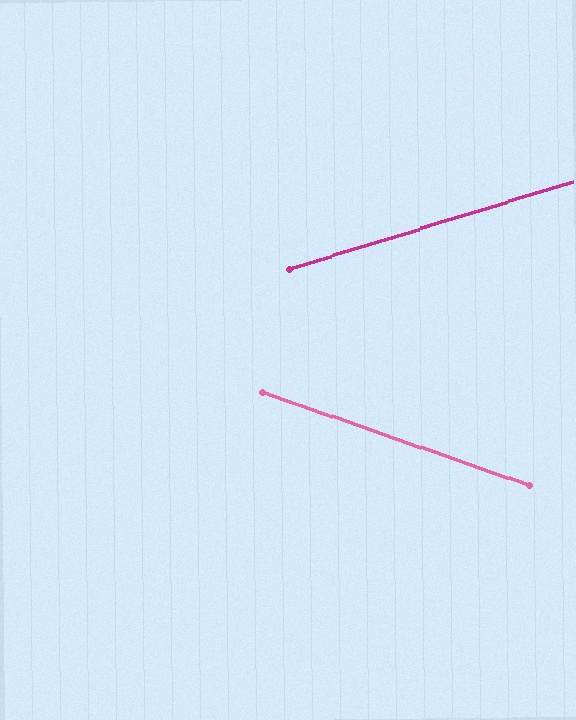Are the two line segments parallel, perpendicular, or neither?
Neither parallel nor perpendicular — they differ by about 36°.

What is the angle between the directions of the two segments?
Approximately 36 degrees.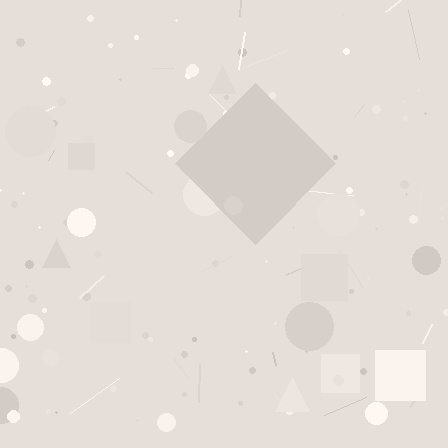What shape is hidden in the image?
A diamond is hidden in the image.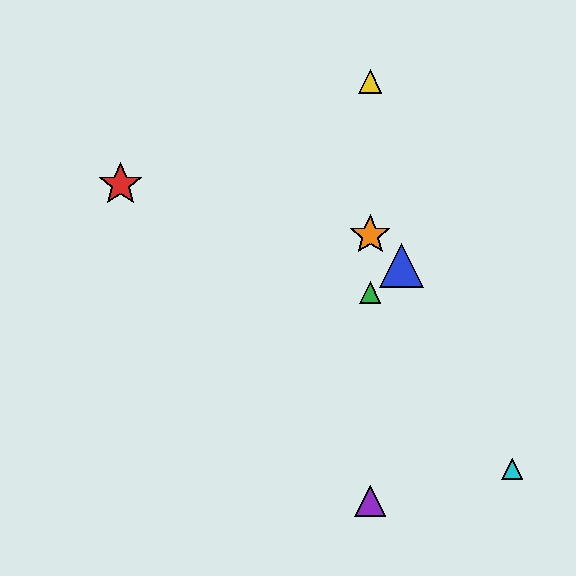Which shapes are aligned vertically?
The green triangle, the yellow triangle, the purple triangle, the orange star are aligned vertically.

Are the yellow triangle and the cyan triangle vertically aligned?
No, the yellow triangle is at x≈370 and the cyan triangle is at x≈512.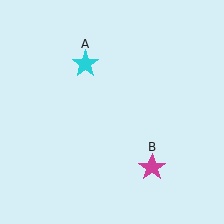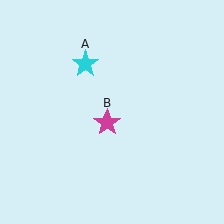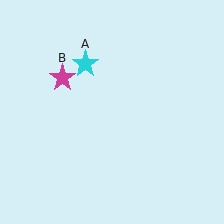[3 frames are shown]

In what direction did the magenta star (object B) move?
The magenta star (object B) moved up and to the left.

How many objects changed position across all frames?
1 object changed position: magenta star (object B).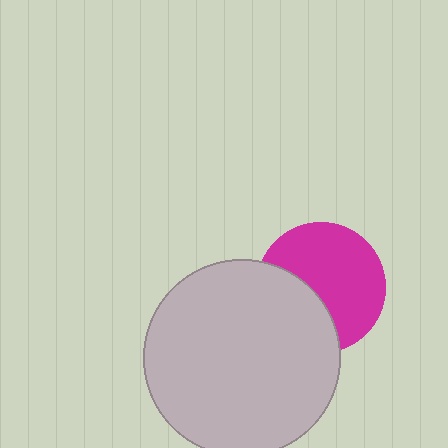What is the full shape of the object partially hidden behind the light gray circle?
The partially hidden object is a magenta circle.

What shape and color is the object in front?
The object in front is a light gray circle.